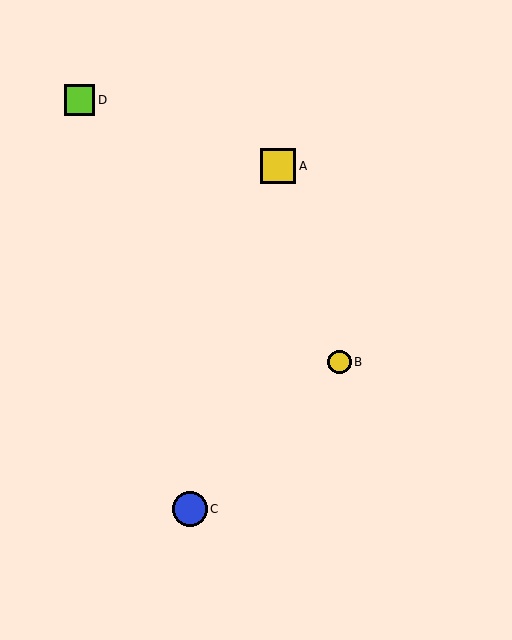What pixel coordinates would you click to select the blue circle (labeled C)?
Click at (190, 509) to select the blue circle C.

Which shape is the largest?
The blue circle (labeled C) is the largest.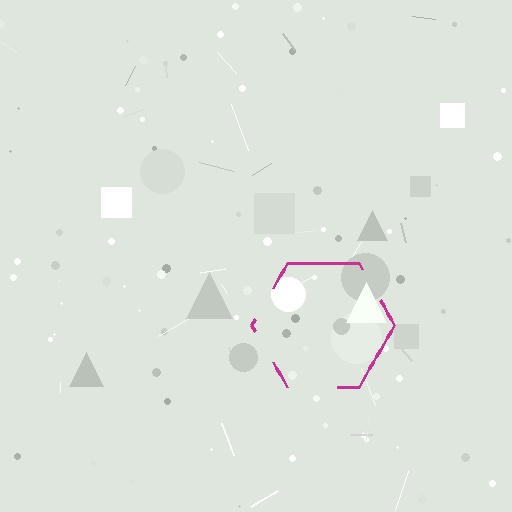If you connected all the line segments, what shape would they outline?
They would outline a hexagon.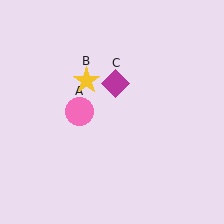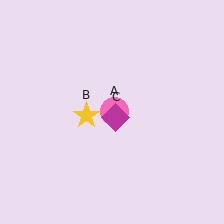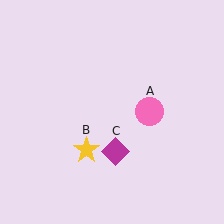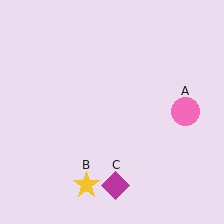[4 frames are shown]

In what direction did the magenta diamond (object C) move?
The magenta diamond (object C) moved down.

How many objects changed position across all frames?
3 objects changed position: pink circle (object A), yellow star (object B), magenta diamond (object C).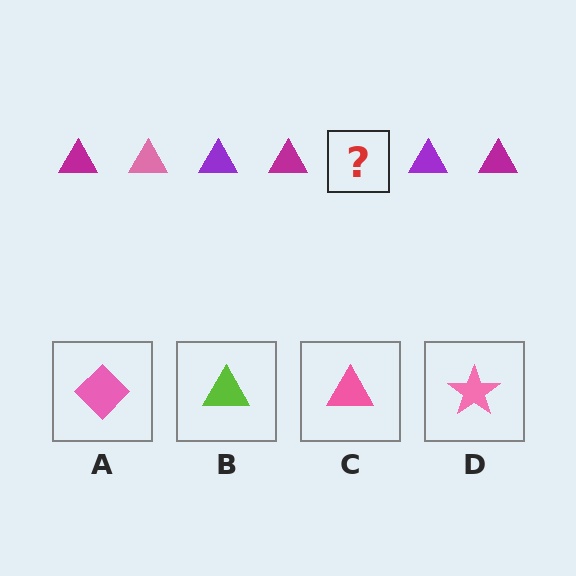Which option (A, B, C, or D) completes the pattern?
C.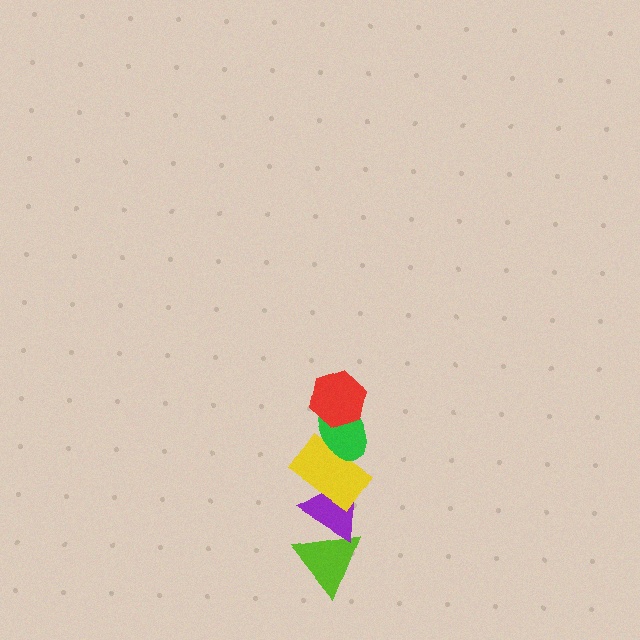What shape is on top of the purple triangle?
The yellow rectangle is on top of the purple triangle.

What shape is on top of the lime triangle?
The purple triangle is on top of the lime triangle.